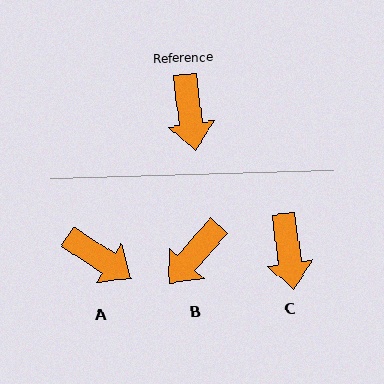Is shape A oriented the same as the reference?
No, it is off by about 49 degrees.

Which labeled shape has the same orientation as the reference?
C.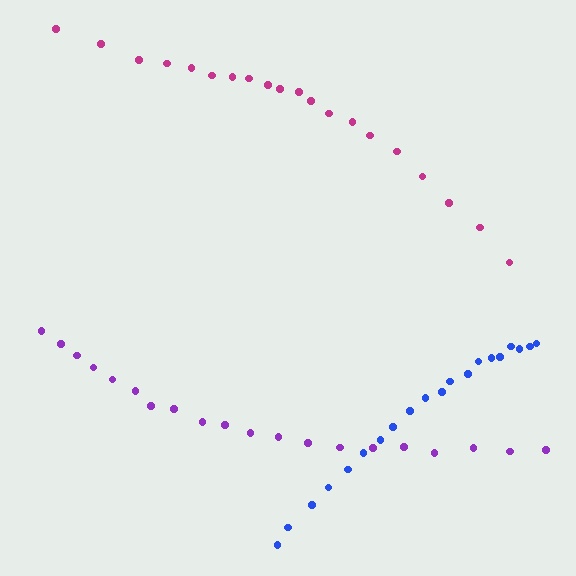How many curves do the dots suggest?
There are 3 distinct paths.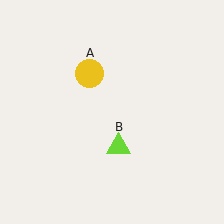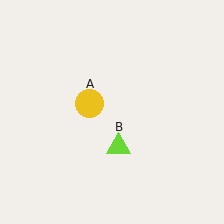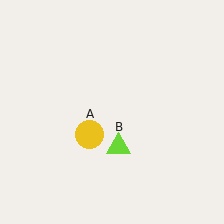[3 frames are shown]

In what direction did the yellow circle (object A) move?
The yellow circle (object A) moved down.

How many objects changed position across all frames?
1 object changed position: yellow circle (object A).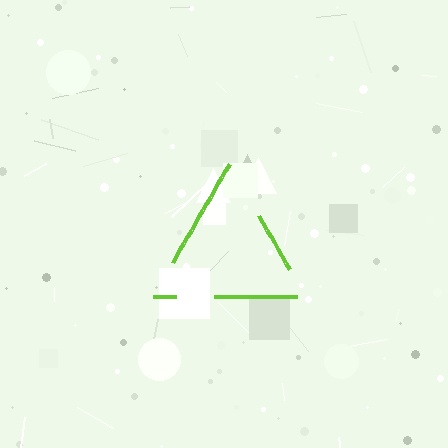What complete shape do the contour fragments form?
The contour fragments form a triangle.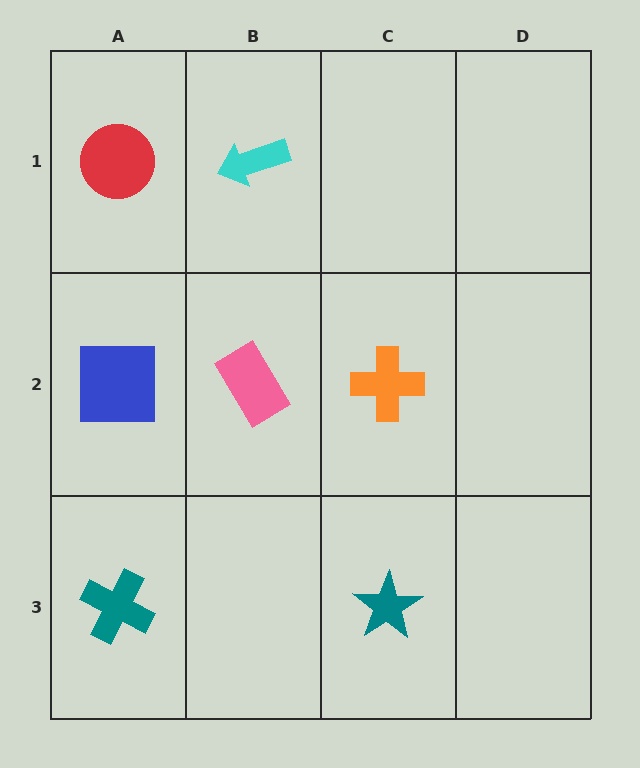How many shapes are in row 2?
3 shapes.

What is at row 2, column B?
A pink rectangle.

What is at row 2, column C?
An orange cross.